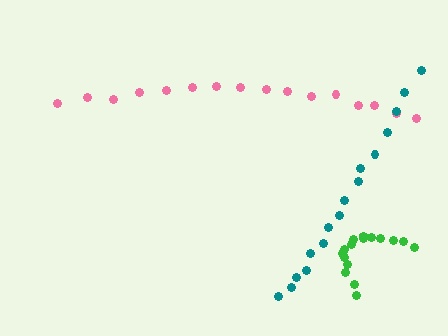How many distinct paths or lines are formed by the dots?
There are 3 distinct paths.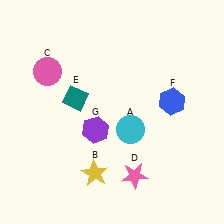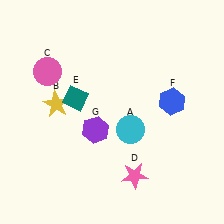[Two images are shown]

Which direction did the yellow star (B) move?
The yellow star (B) moved up.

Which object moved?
The yellow star (B) moved up.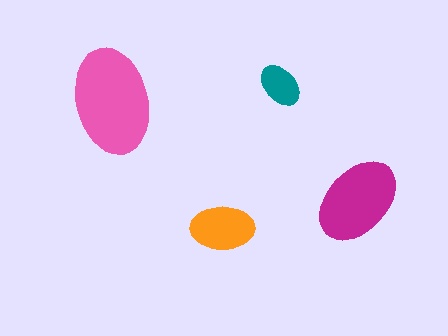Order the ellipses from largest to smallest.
the pink one, the magenta one, the orange one, the teal one.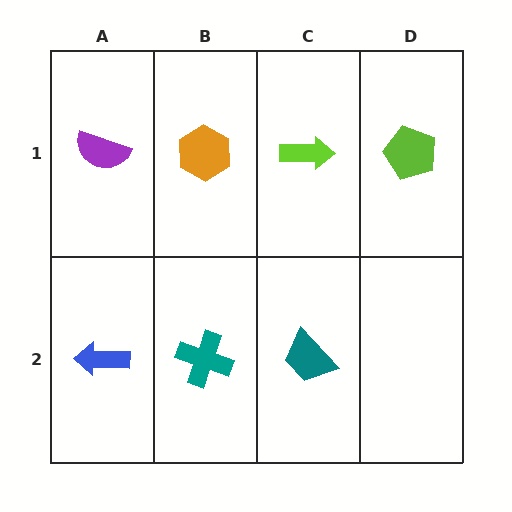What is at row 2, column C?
A teal trapezoid.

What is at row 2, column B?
A teal cross.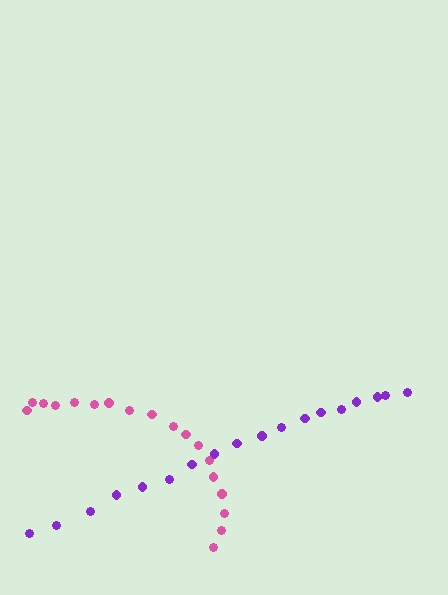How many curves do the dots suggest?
There are 2 distinct paths.